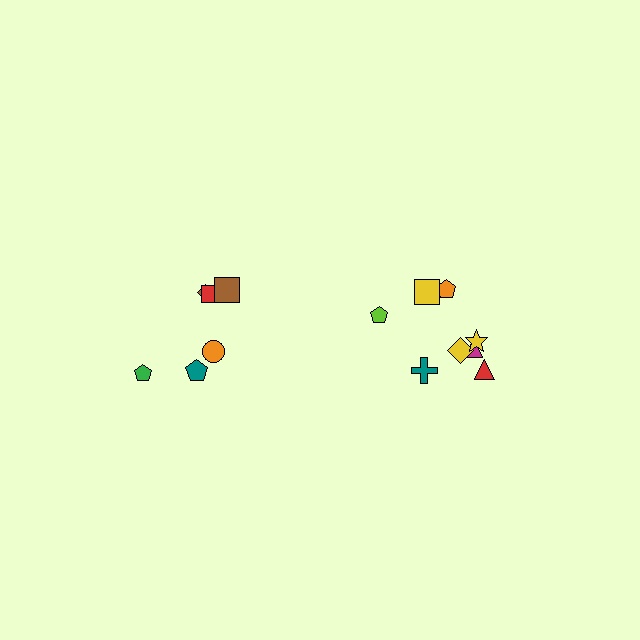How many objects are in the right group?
There are 8 objects.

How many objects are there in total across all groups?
There are 14 objects.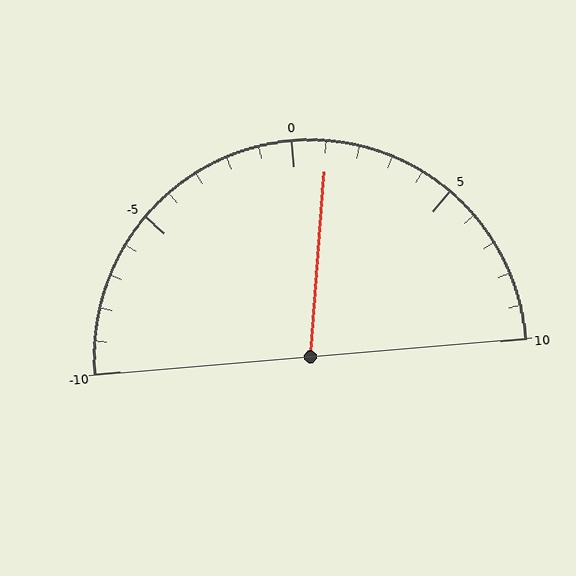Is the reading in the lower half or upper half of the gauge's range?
The reading is in the upper half of the range (-10 to 10).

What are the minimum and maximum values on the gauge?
The gauge ranges from -10 to 10.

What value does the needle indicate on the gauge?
The needle indicates approximately 1.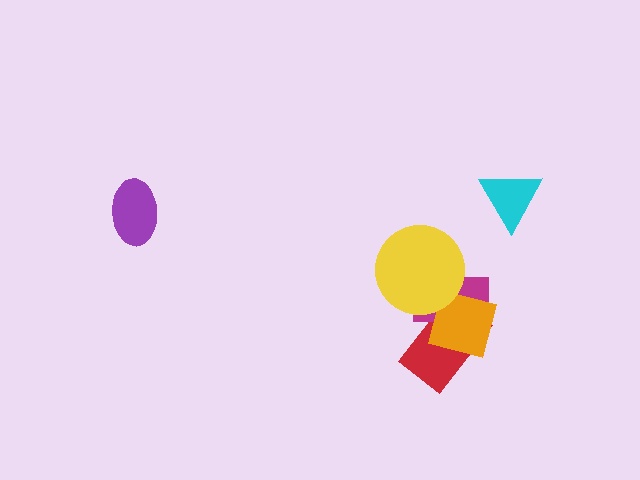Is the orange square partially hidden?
Yes, it is partially covered by another shape.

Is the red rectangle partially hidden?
Yes, it is partially covered by another shape.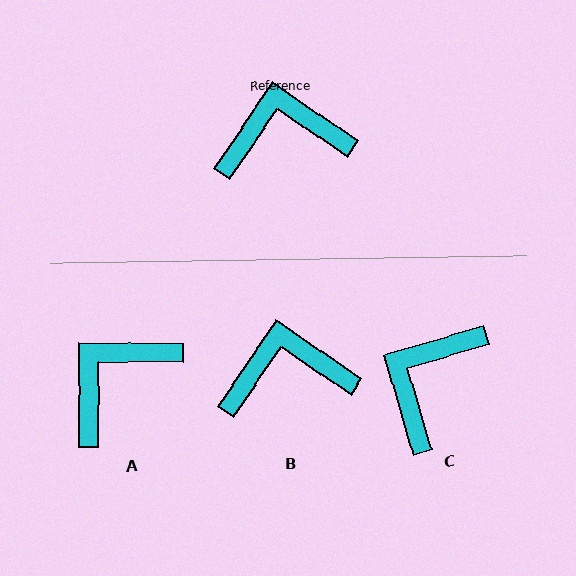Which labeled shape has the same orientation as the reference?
B.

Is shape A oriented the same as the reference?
No, it is off by about 34 degrees.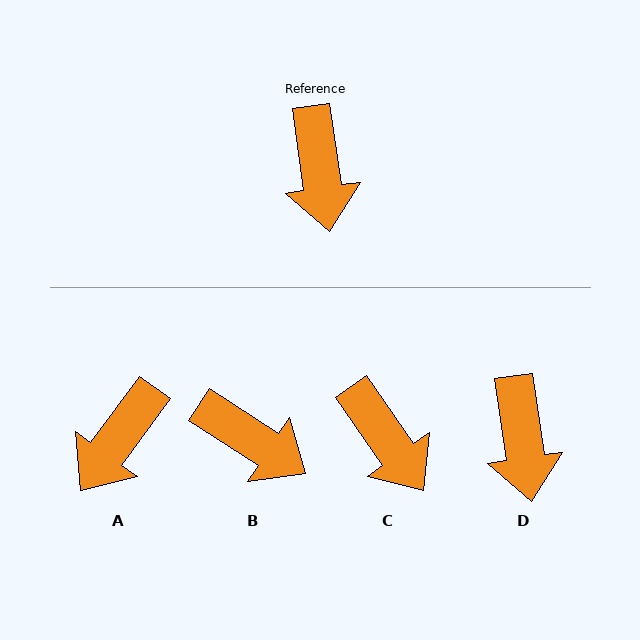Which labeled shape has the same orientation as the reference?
D.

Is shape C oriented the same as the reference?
No, it is off by about 27 degrees.